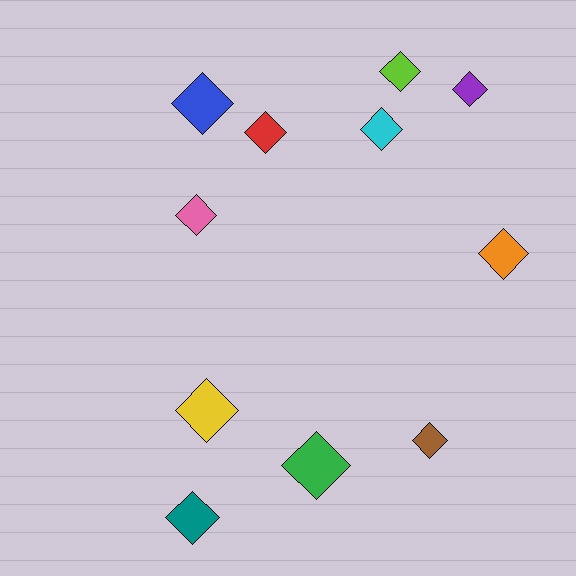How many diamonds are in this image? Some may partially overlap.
There are 11 diamonds.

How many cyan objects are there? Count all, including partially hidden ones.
There is 1 cyan object.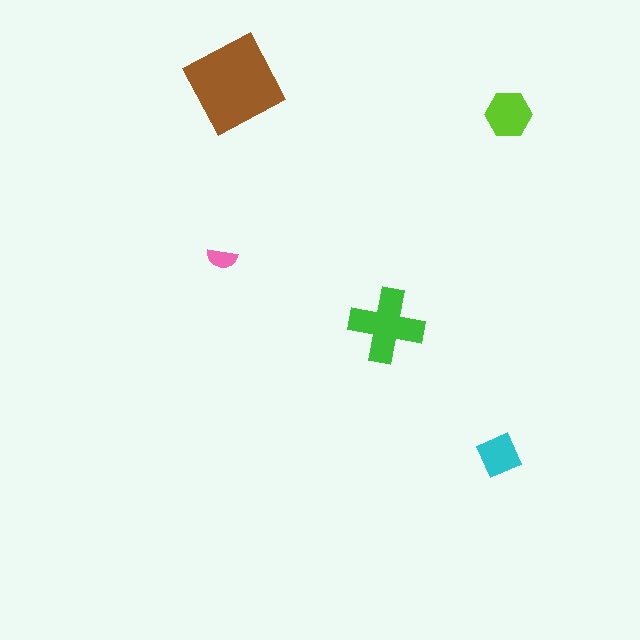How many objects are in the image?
There are 5 objects in the image.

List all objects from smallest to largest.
The pink semicircle, the cyan diamond, the lime hexagon, the green cross, the brown square.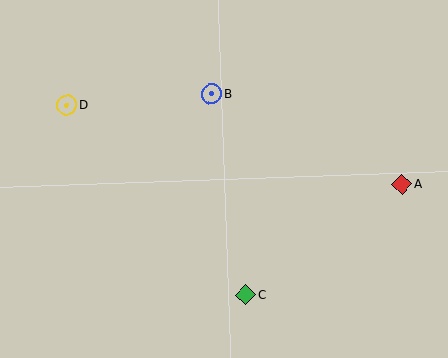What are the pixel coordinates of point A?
Point A is at (402, 184).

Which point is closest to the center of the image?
Point B at (212, 94) is closest to the center.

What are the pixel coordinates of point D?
Point D is at (67, 105).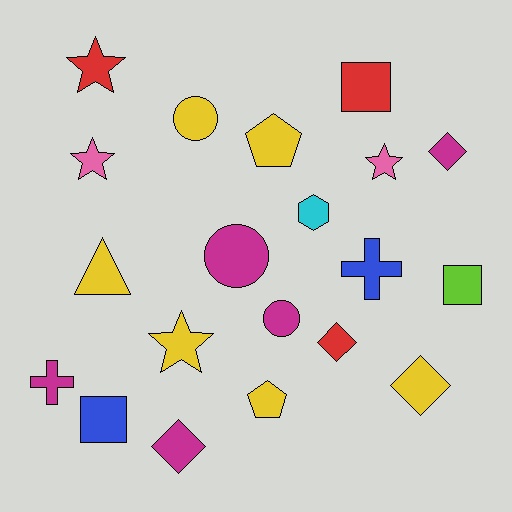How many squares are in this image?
There are 3 squares.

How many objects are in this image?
There are 20 objects.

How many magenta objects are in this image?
There are 5 magenta objects.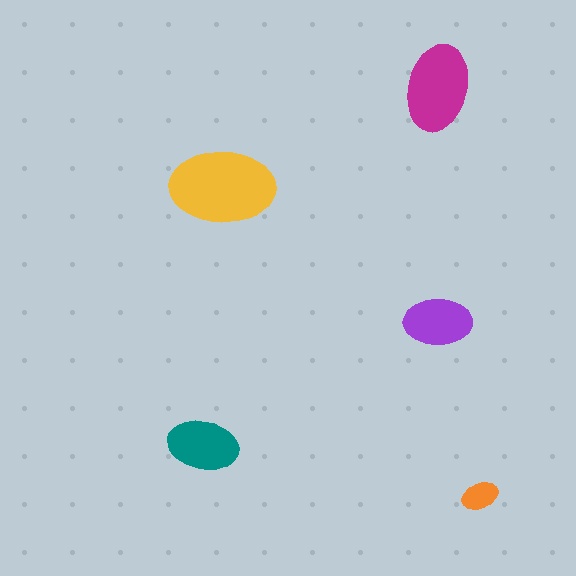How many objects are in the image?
There are 5 objects in the image.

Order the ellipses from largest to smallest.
the yellow one, the magenta one, the teal one, the purple one, the orange one.